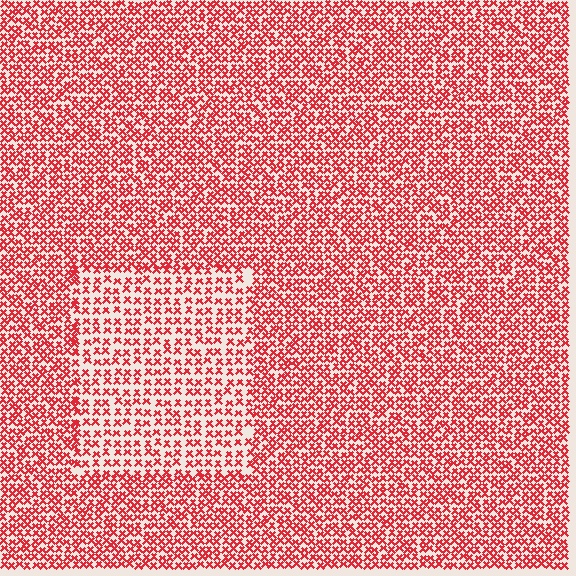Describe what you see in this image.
The image contains small red elements arranged at two different densities. A rectangle-shaped region is visible where the elements are less densely packed than the surrounding area.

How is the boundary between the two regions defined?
The boundary is defined by a change in element density (approximately 1.7x ratio). All elements are the same color, size, and shape.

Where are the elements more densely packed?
The elements are more densely packed outside the rectangle boundary.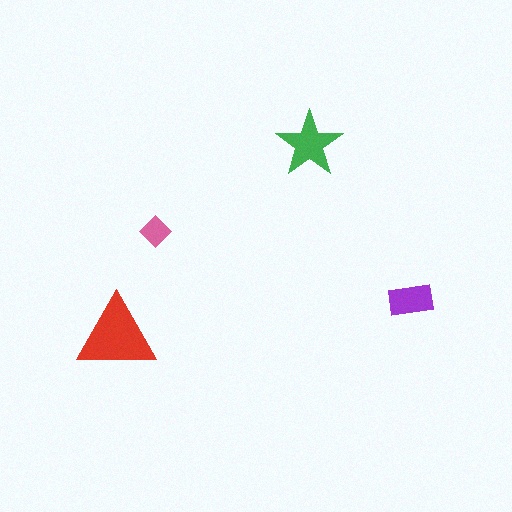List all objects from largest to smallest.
The red triangle, the green star, the purple rectangle, the pink diamond.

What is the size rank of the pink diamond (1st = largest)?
4th.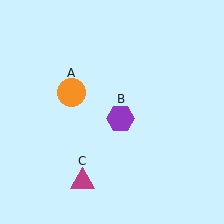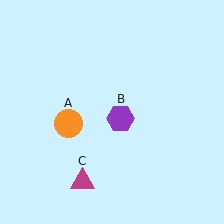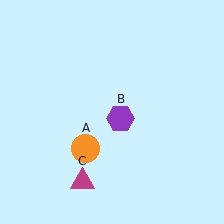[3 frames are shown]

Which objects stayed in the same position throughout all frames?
Purple hexagon (object B) and magenta triangle (object C) remained stationary.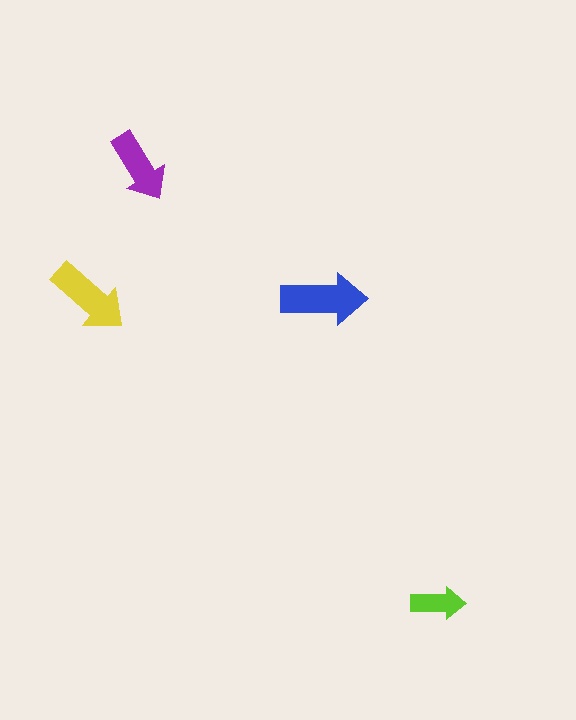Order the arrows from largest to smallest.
the blue one, the yellow one, the purple one, the lime one.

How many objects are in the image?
There are 4 objects in the image.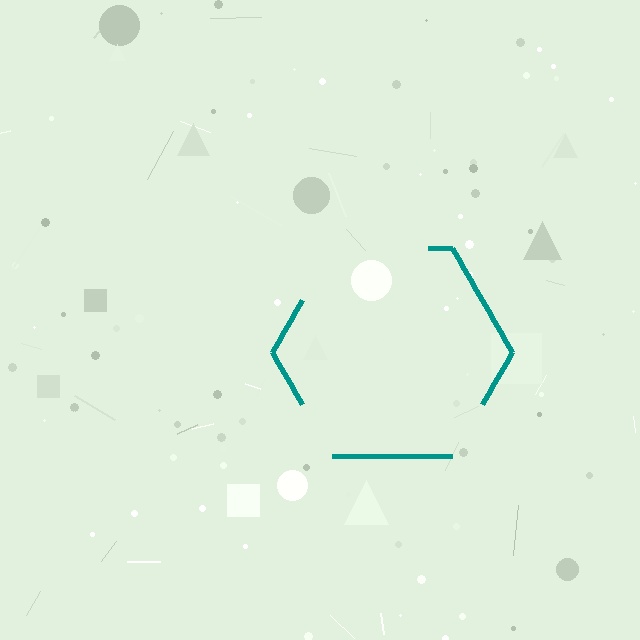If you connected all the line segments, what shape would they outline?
They would outline a hexagon.